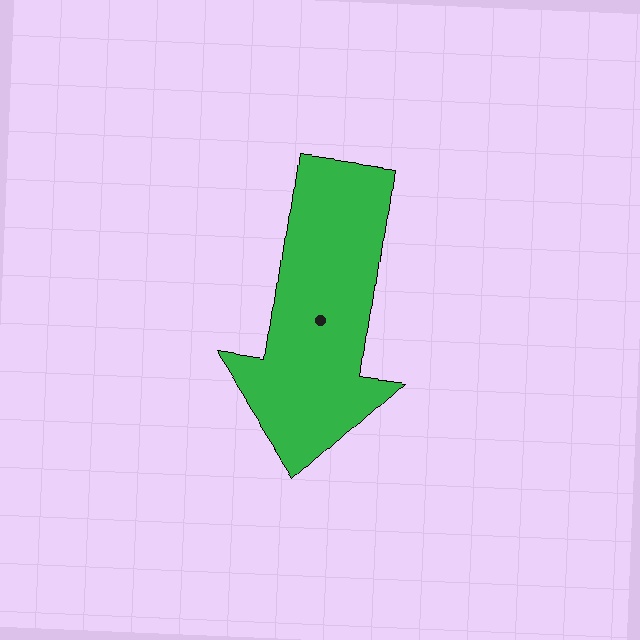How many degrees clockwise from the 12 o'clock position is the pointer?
Approximately 188 degrees.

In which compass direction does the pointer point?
South.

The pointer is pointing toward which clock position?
Roughly 6 o'clock.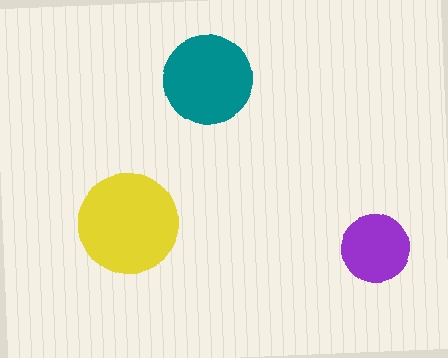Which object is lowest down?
The purple circle is bottommost.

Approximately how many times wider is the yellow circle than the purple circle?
About 1.5 times wider.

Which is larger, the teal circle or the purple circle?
The teal one.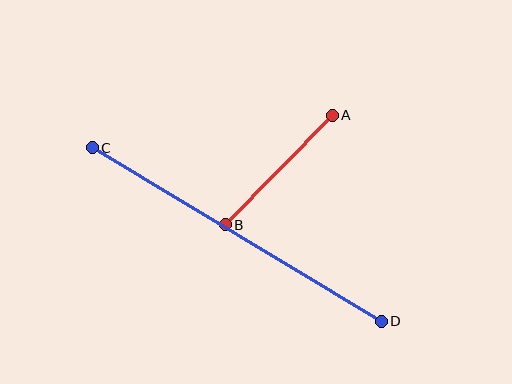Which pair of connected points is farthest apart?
Points C and D are farthest apart.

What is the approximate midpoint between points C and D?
The midpoint is at approximately (237, 235) pixels.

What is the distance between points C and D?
The distance is approximately 337 pixels.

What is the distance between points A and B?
The distance is approximately 153 pixels.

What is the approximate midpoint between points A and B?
The midpoint is at approximately (279, 170) pixels.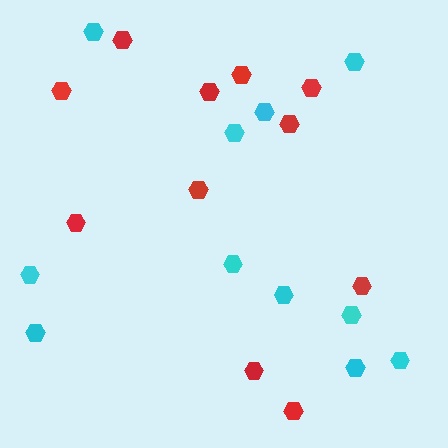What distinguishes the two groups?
There are 2 groups: one group of red hexagons (11) and one group of cyan hexagons (11).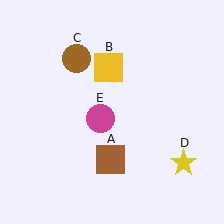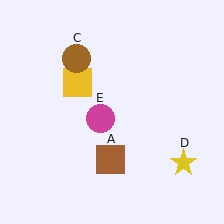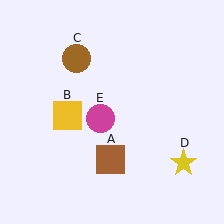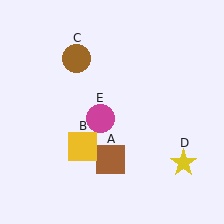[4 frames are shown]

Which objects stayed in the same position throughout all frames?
Brown square (object A) and brown circle (object C) and yellow star (object D) and magenta circle (object E) remained stationary.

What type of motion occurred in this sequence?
The yellow square (object B) rotated counterclockwise around the center of the scene.